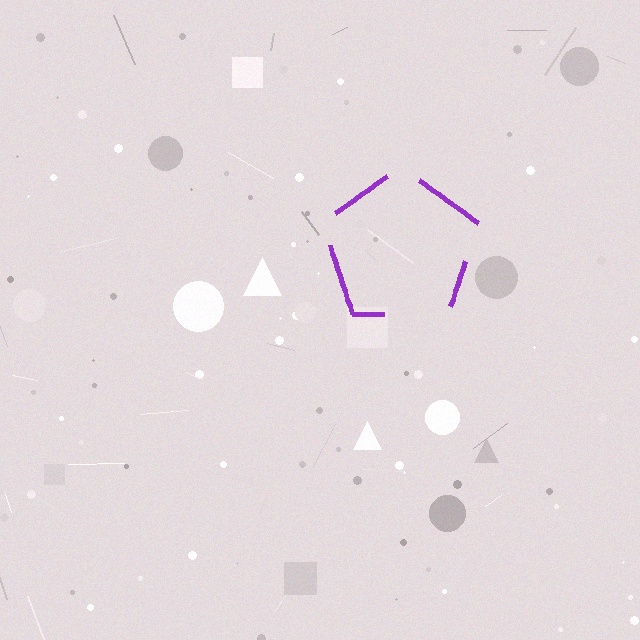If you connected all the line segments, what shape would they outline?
They would outline a pentagon.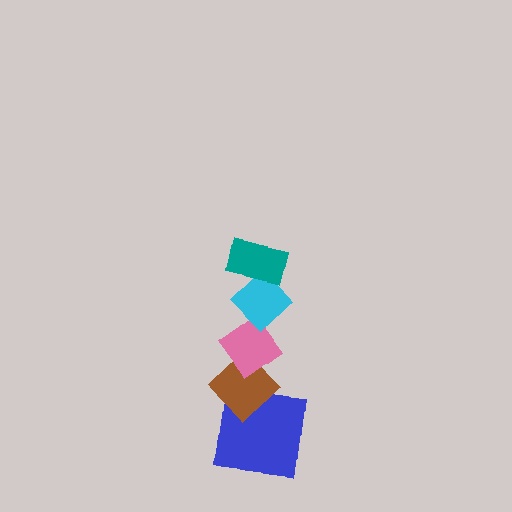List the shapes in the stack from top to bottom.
From top to bottom: the teal rectangle, the cyan diamond, the pink diamond, the brown diamond, the blue square.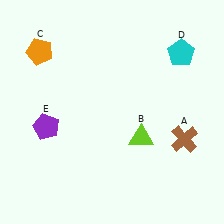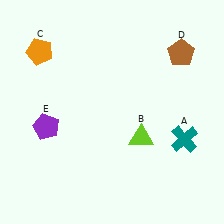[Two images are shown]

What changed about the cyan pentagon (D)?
In Image 1, D is cyan. In Image 2, it changed to brown.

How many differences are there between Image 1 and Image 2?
There are 2 differences between the two images.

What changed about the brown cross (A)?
In Image 1, A is brown. In Image 2, it changed to teal.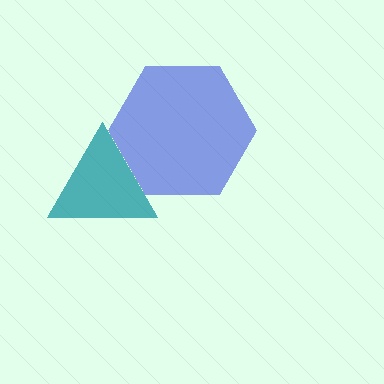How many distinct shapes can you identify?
There are 2 distinct shapes: a blue hexagon, a teal triangle.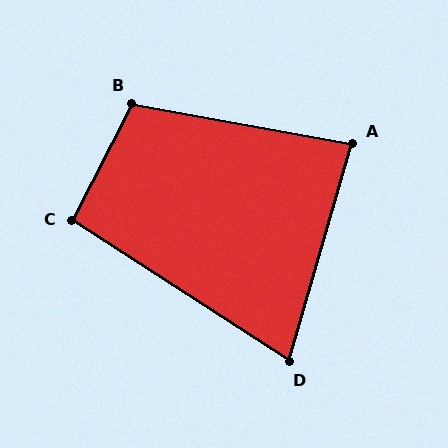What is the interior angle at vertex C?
Approximately 96 degrees (obtuse).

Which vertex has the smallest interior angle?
D, at approximately 73 degrees.